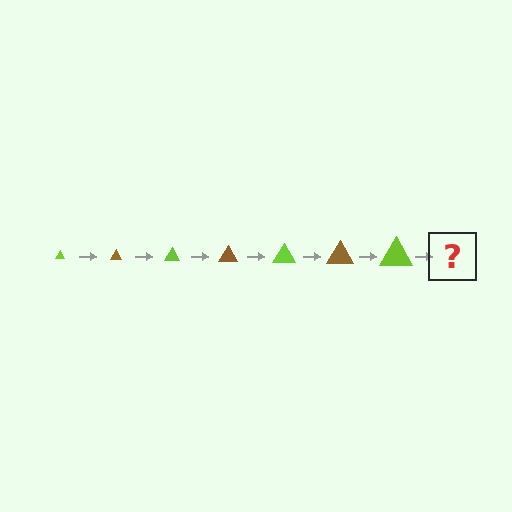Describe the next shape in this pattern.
It should be a brown triangle, larger than the previous one.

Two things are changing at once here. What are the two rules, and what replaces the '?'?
The two rules are that the triangle grows larger each step and the color cycles through lime and brown. The '?' should be a brown triangle, larger than the previous one.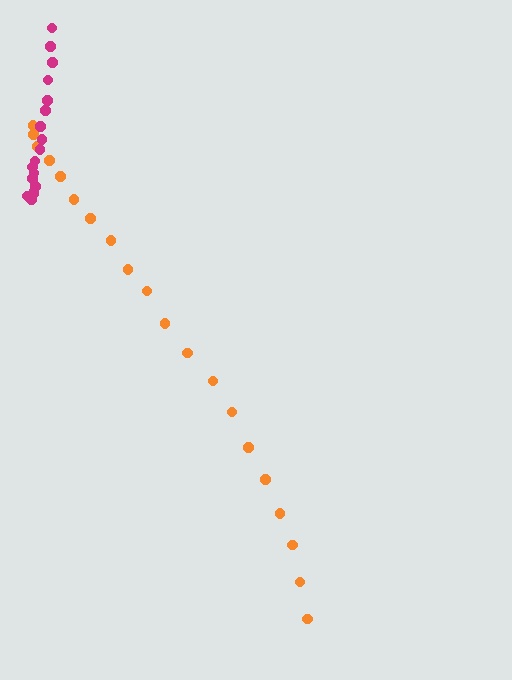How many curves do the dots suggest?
There are 2 distinct paths.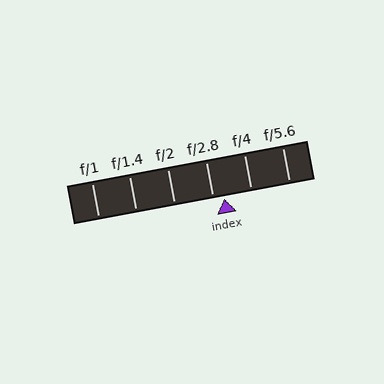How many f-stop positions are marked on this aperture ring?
There are 6 f-stop positions marked.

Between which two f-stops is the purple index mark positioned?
The index mark is between f/2.8 and f/4.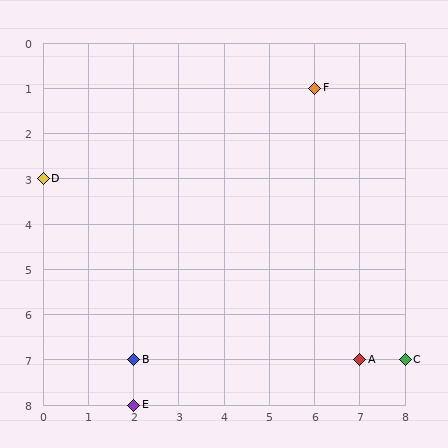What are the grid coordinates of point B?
Point B is at grid coordinates (2, 7).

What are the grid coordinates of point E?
Point E is at grid coordinates (2, 8).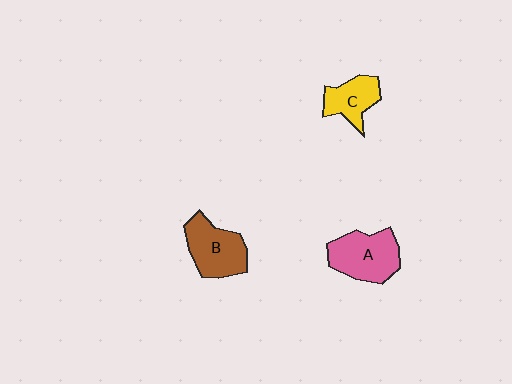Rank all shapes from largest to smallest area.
From largest to smallest: A (pink), B (brown), C (yellow).